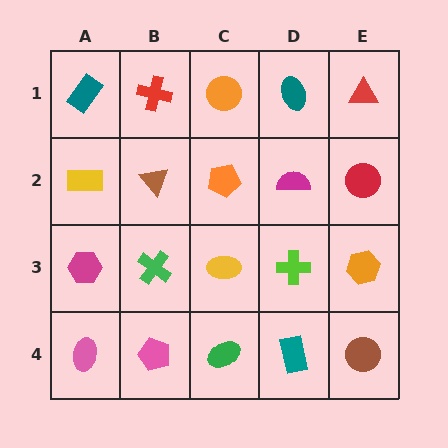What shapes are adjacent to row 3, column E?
A red circle (row 2, column E), a brown circle (row 4, column E), a lime cross (row 3, column D).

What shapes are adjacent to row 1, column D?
A magenta semicircle (row 2, column D), an orange circle (row 1, column C), a red triangle (row 1, column E).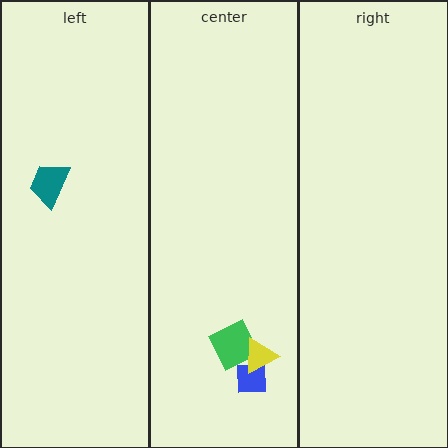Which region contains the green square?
The center region.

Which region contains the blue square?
The center region.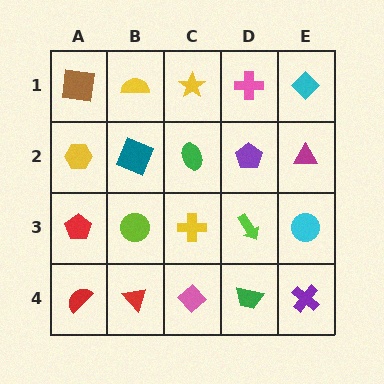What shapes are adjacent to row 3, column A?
A yellow hexagon (row 2, column A), a red semicircle (row 4, column A), a lime circle (row 3, column B).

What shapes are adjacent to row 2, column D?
A pink cross (row 1, column D), a lime arrow (row 3, column D), a green ellipse (row 2, column C), a magenta triangle (row 2, column E).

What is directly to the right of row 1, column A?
A yellow semicircle.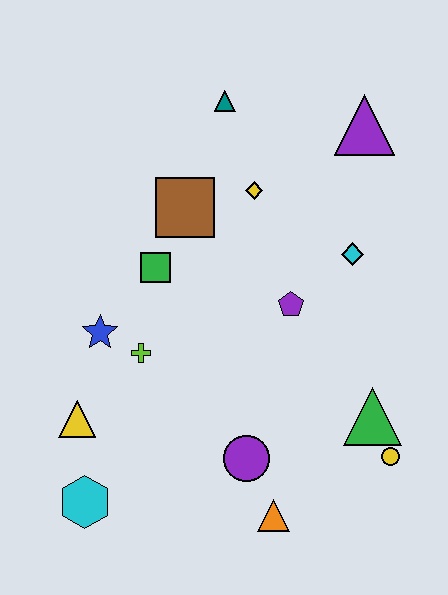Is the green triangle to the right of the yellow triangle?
Yes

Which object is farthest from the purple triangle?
The cyan hexagon is farthest from the purple triangle.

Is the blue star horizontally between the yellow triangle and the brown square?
Yes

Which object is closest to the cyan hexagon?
The yellow triangle is closest to the cyan hexagon.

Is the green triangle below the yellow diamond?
Yes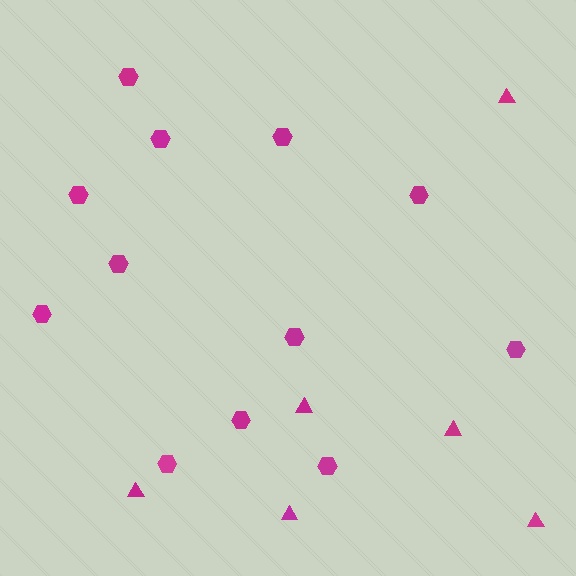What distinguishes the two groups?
There are 2 groups: one group of hexagons (12) and one group of triangles (6).